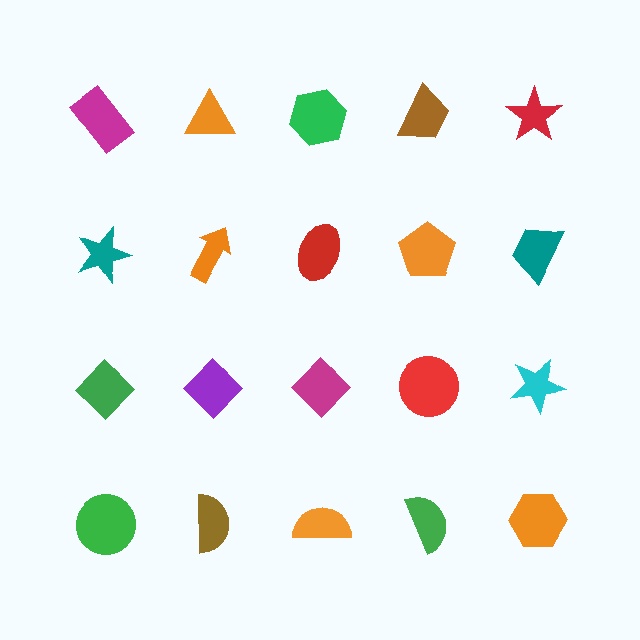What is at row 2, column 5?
A teal trapezoid.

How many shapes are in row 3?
5 shapes.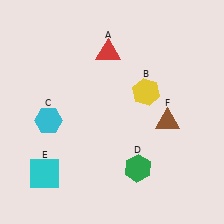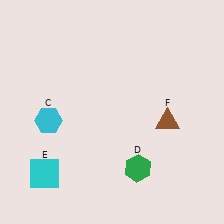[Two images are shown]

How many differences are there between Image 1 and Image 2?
There are 2 differences between the two images.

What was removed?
The yellow hexagon (B), the red triangle (A) were removed in Image 2.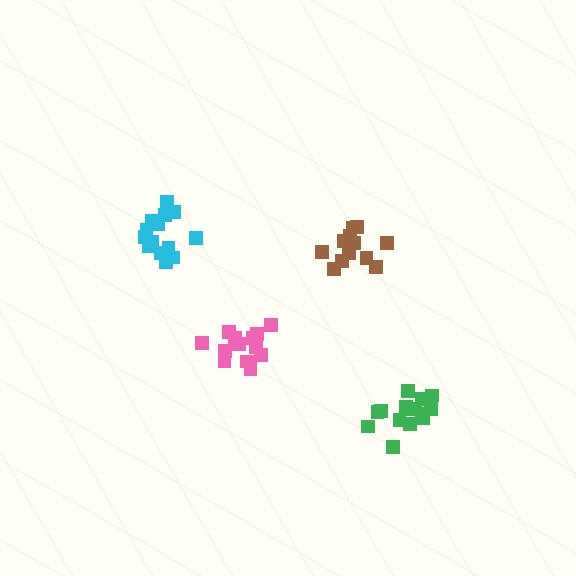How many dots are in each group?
Group 1: 13 dots, Group 2: 12 dots, Group 3: 14 dots, Group 4: 15 dots (54 total).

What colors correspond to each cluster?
The clusters are colored: pink, brown, cyan, green.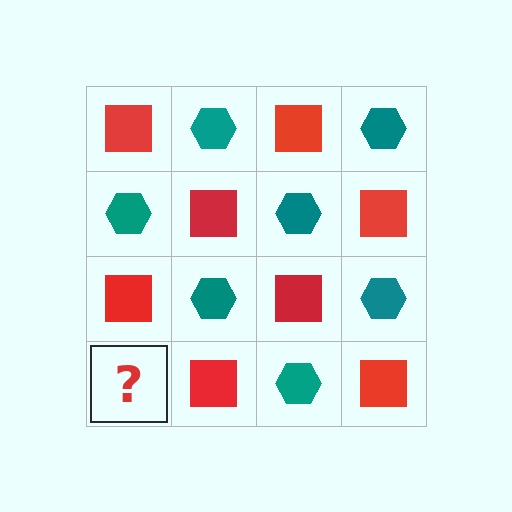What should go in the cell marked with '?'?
The missing cell should contain a teal hexagon.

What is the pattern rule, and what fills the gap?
The rule is that it alternates red square and teal hexagon in a checkerboard pattern. The gap should be filled with a teal hexagon.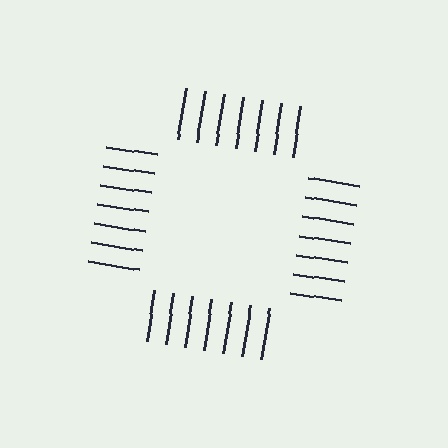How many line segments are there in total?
28 — 7 along each of the 4 edges.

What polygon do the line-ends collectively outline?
An illusory square — the line segments terminate on its edges but no continuous stroke is drawn.